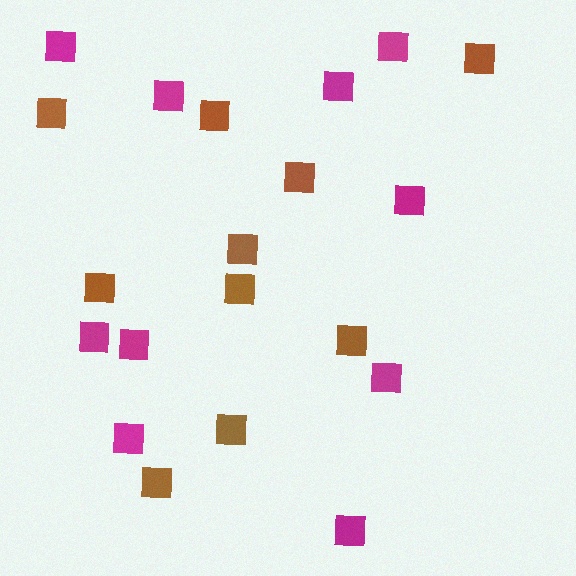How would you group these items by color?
There are 2 groups: one group of brown squares (10) and one group of magenta squares (10).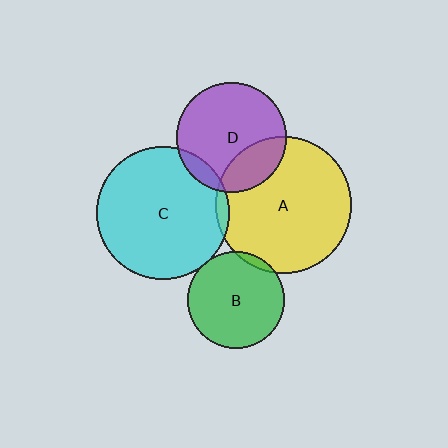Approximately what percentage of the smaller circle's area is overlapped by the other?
Approximately 25%.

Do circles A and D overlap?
Yes.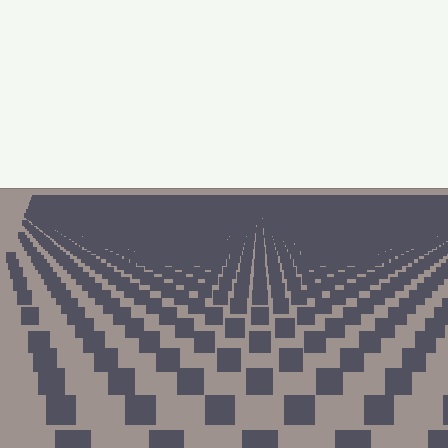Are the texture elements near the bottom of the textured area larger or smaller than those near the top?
Larger. Near the bottom, elements are closer to the viewer and appear at a bigger on-screen size.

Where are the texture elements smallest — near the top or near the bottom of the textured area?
Near the top.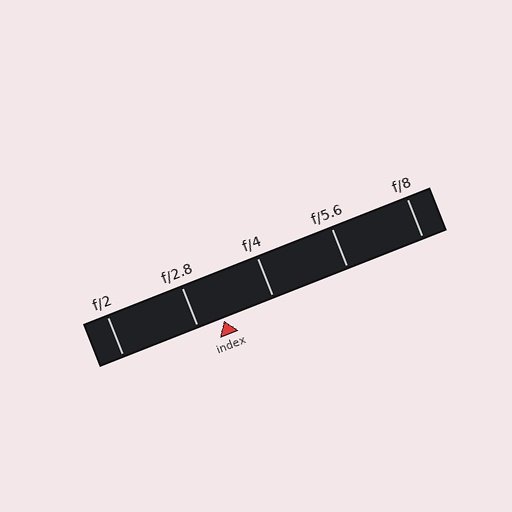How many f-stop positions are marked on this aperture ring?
There are 5 f-stop positions marked.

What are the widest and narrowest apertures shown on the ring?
The widest aperture shown is f/2 and the narrowest is f/8.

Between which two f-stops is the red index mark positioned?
The index mark is between f/2.8 and f/4.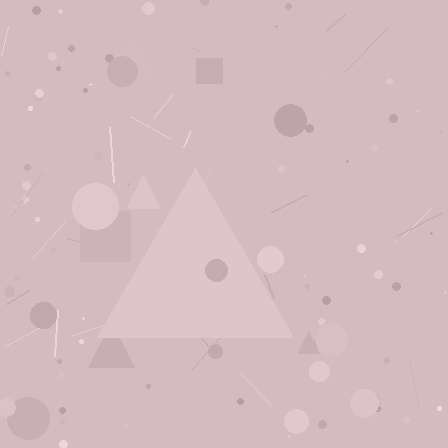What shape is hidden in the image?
A triangle is hidden in the image.